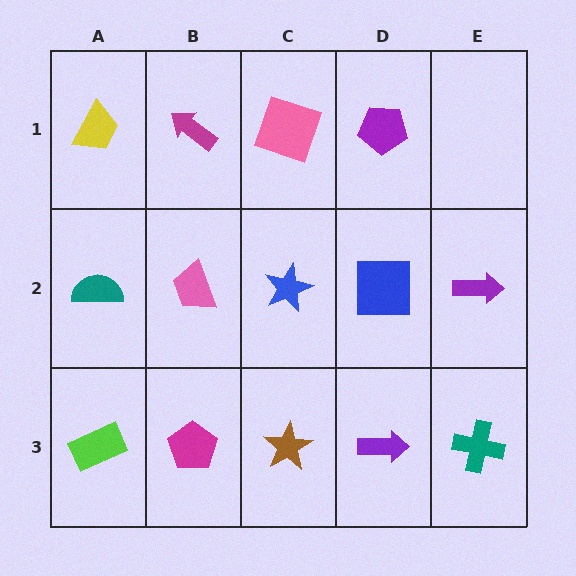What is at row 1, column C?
A pink square.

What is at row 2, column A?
A teal semicircle.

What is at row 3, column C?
A brown star.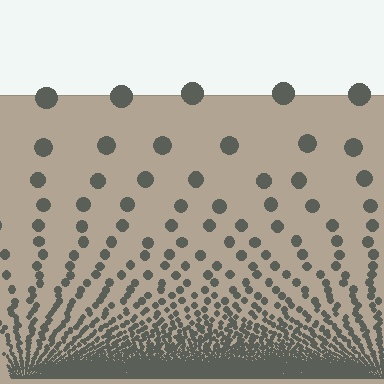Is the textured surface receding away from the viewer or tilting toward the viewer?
The surface appears to tilt toward the viewer. Texture elements get larger and sparser toward the top.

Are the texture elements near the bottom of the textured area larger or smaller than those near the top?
Smaller. The gradient is inverted — elements near the bottom are smaller and denser.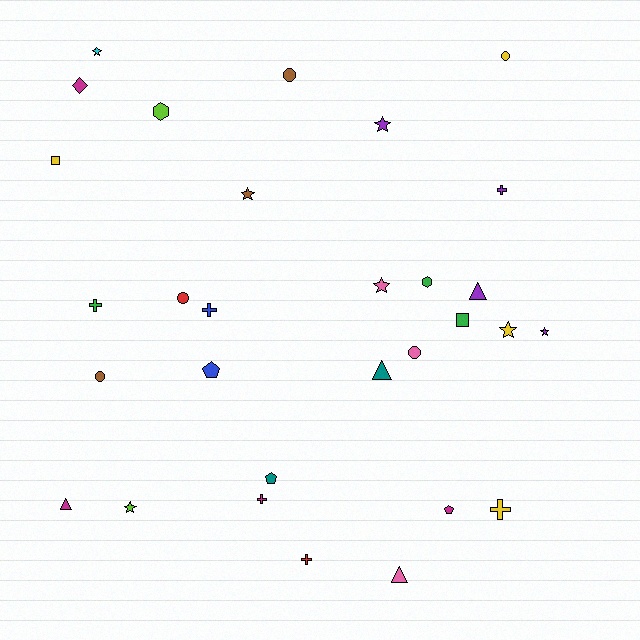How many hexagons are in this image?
There are 2 hexagons.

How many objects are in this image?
There are 30 objects.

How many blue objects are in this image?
There are 2 blue objects.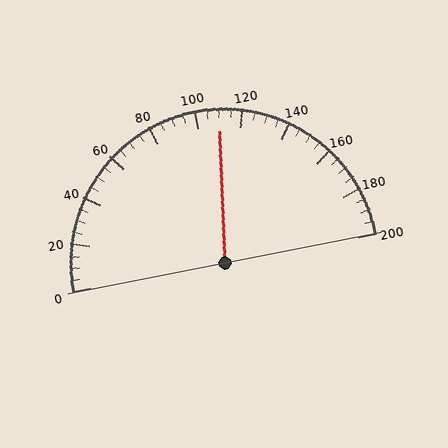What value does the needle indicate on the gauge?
The needle indicates approximately 110.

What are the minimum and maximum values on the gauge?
The gauge ranges from 0 to 200.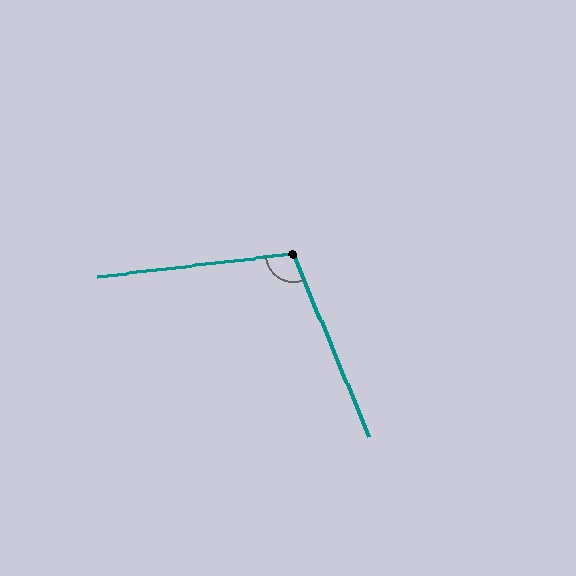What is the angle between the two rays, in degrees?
Approximately 106 degrees.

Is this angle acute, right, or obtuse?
It is obtuse.